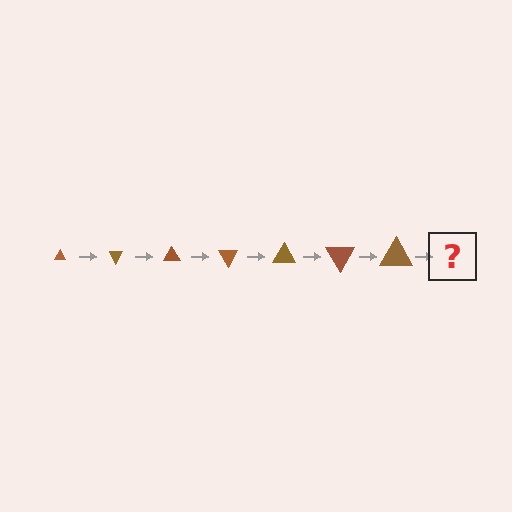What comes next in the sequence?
The next element should be a triangle, larger than the previous one and rotated 420 degrees from the start.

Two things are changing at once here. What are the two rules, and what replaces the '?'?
The two rules are that the triangle grows larger each step and it rotates 60 degrees each step. The '?' should be a triangle, larger than the previous one and rotated 420 degrees from the start.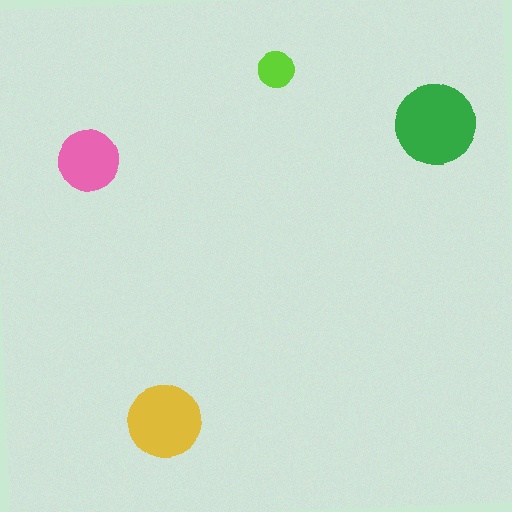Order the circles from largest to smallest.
the green one, the yellow one, the pink one, the lime one.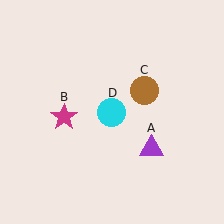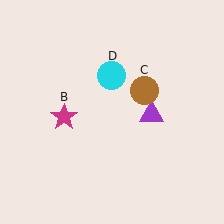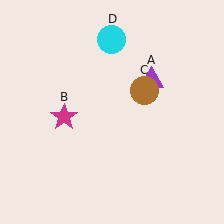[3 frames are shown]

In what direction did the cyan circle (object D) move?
The cyan circle (object D) moved up.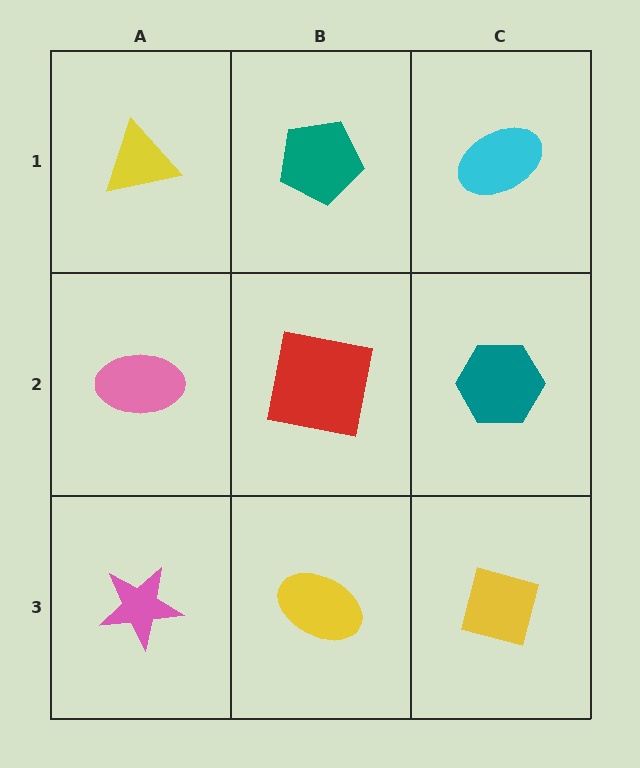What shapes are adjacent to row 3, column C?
A teal hexagon (row 2, column C), a yellow ellipse (row 3, column B).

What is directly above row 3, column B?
A red square.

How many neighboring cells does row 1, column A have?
2.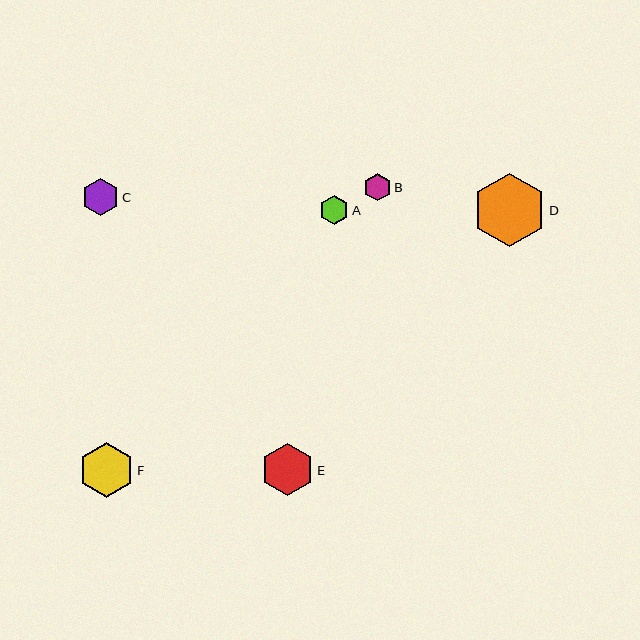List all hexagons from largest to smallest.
From largest to smallest: D, F, E, C, A, B.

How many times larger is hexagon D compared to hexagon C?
Hexagon D is approximately 2.0 times the size of hexagon C.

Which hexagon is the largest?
Hexagon D is the largest with a size of approximately 73 pixels.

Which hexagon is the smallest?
Hexagon B is the smallest with a size of approximately 27 pixels.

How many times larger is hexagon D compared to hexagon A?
Hexagon D is approximately 2.5 times the size of hexagon A.